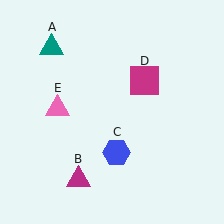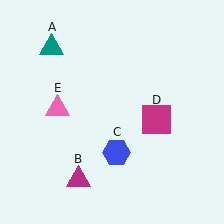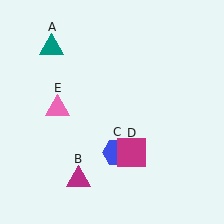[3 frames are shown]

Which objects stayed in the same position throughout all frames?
Teal triangle (object A) and magenta triangle (object B) and blue hexagon (object C) and pink triangle (object E) remained stationary.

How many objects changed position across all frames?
1 object changed position: magenta square (object D).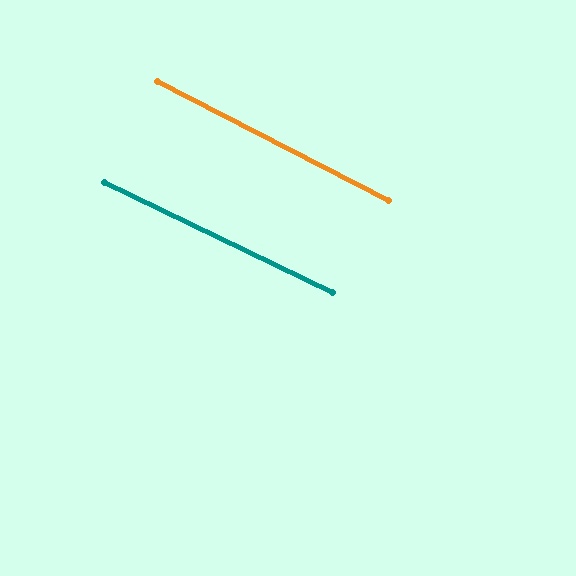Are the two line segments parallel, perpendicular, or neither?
Parallel — their directions differ by only 1.7°.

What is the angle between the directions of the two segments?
Approximately 2 degrees.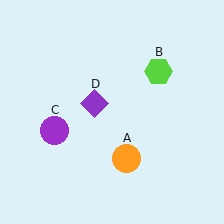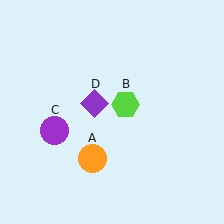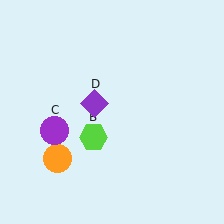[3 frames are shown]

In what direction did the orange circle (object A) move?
The orange circle (object A) moved left.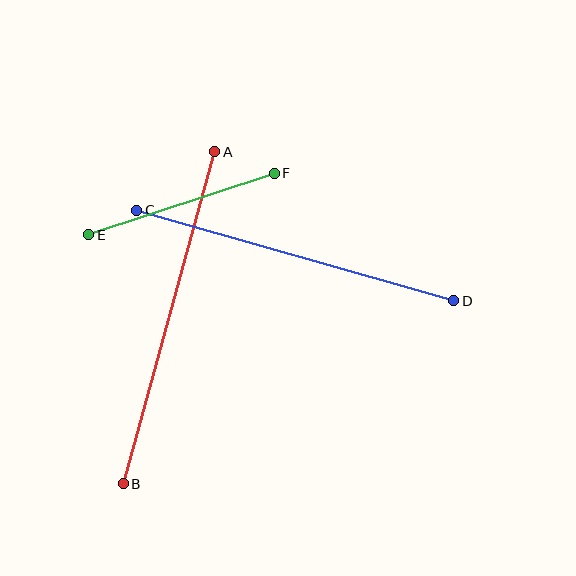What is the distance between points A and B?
The distance is approximately 345 pixels.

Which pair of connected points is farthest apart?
Points A and B are farthest apart.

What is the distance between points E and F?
The distance is approximately 196 pixels.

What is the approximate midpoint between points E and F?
The midpoint is at approximately (181, 204) pixels.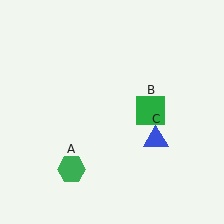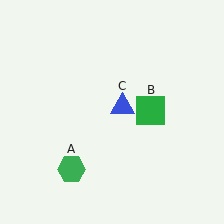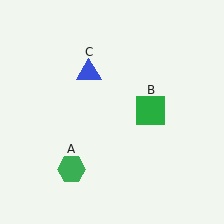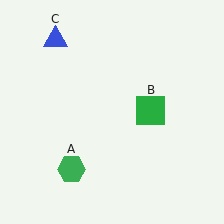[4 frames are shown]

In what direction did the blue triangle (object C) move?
The blue triangle (object C) moved up and to the left.